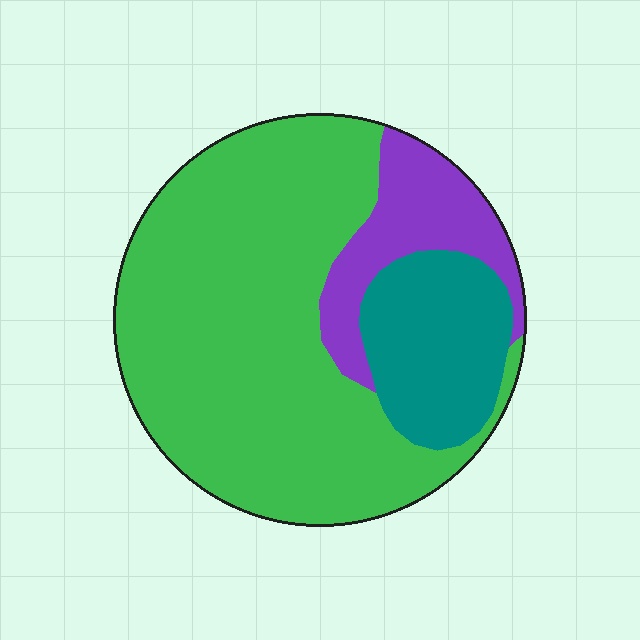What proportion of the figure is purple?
Purple takes up less than a sixth of the figure.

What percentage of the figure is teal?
Teal covers about 20% of the figure.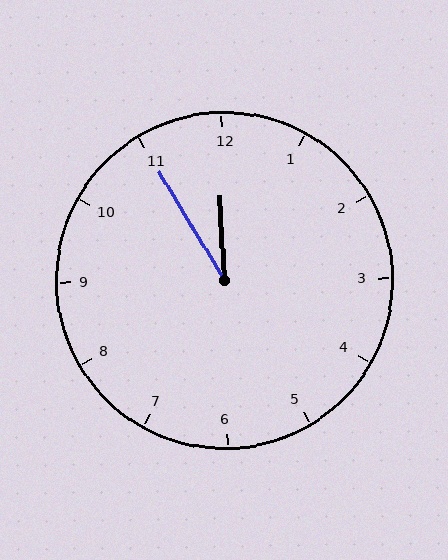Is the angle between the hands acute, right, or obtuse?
It is acute.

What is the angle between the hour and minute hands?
Approximately 28 degrees.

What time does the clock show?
11:55.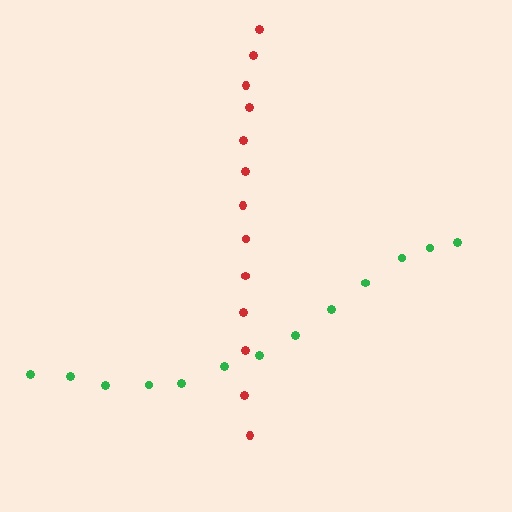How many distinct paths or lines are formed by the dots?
There are 2 distinct paths.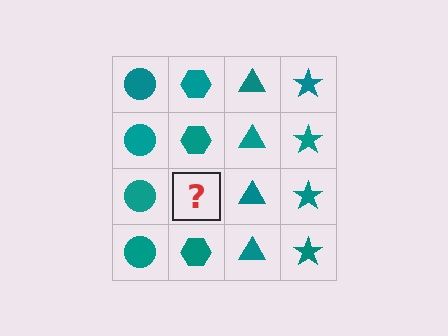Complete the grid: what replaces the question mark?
The question mark should be replaced with a teal hexagon.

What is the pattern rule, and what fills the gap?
The rule is that each column has a consistent shape. The gap should be filled with a teal hexagon.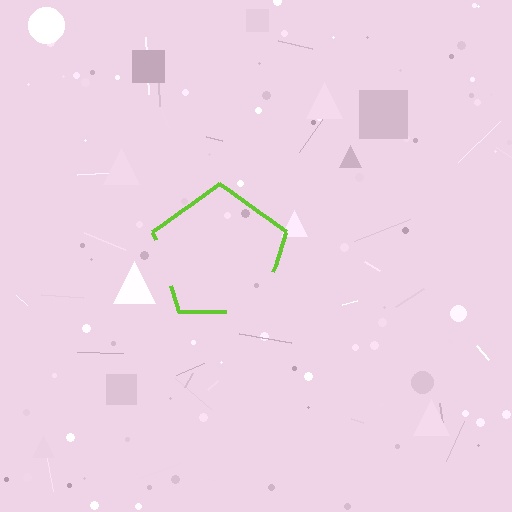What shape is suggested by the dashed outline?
The dashed outline suggests a pentagon.